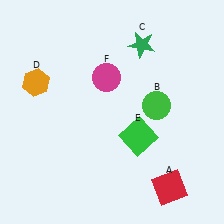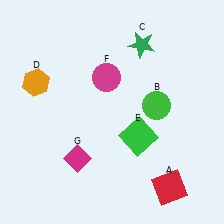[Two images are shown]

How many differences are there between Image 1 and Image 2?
There is 1 difference between the two images.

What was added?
A magenta diamond (G) was added in Image 2.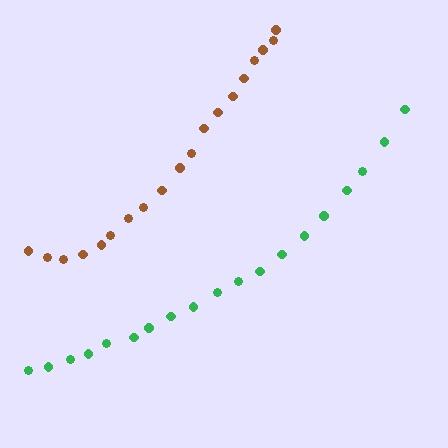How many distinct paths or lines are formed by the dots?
There are 2 distinct paths.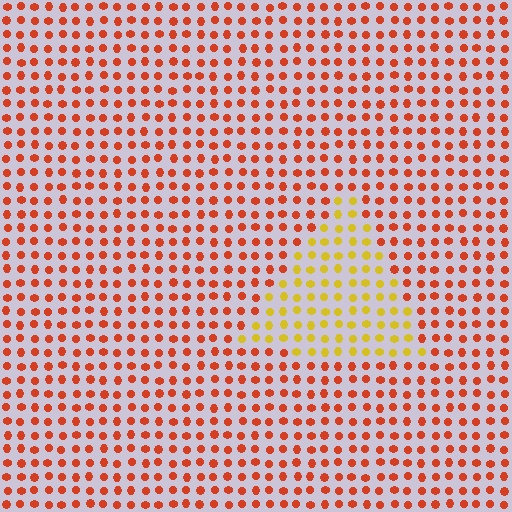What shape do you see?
I see a triangle.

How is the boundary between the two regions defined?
The boundary is defined purely by a slight shift in hue (about 44 degrees). Spacing, size, and orientation are identical on both sides.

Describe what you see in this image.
The image is filled with small red elements in a uniform arrangement. A triangle-shaped region is visible where the elements are tinted to a slightly different hue, forming a subtle color boundary.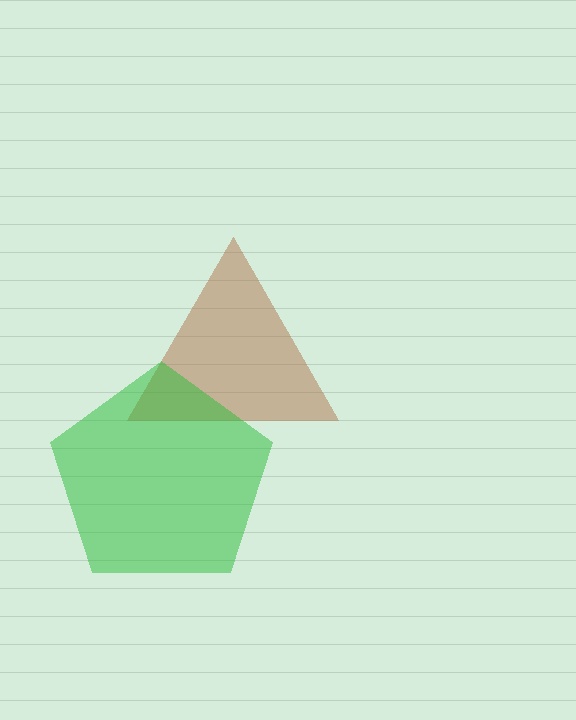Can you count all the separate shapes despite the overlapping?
Yes, there are 2 separate shapes.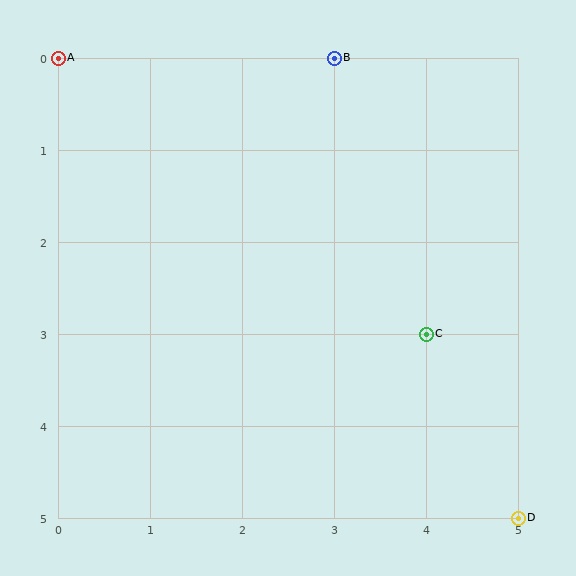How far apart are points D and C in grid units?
Points D and C are 1 column and 2 rows apart (about 2.2 grid units diagonally).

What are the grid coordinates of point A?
Point A is at grid coordinates (0, 0).